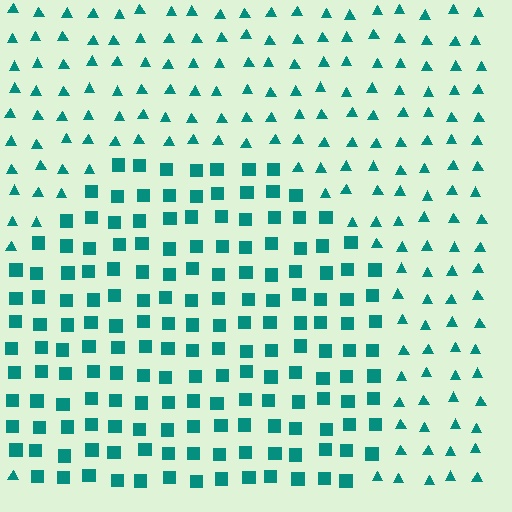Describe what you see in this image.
The image is filled with small teal elements arranged in a uniform grid. A circle-shaped region contains squares, while the surrounding area contains triangles. The boundary is defined purely by the change in element shape.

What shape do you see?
I see a circle.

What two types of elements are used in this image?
The image uses squares inside the circle region and triangles outside it.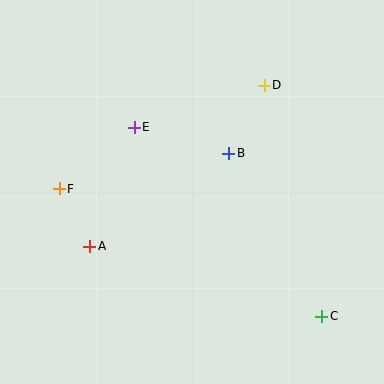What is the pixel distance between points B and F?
The distance between B and F is 173 pixels.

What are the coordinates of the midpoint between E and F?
The midpoint between E and F is at (97, 158).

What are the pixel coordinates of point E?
Point E is at (134, 127).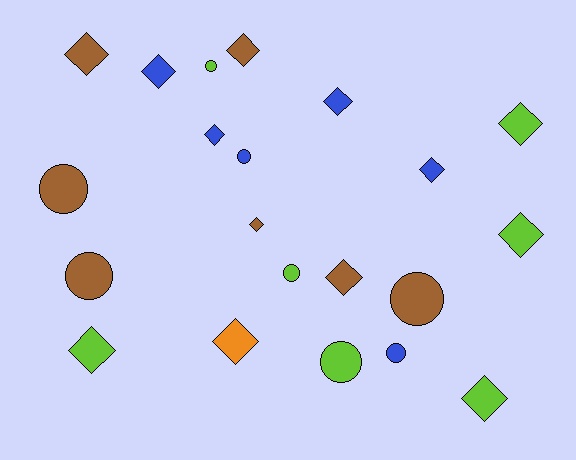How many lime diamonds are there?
There are 4 lime diamonds.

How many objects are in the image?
There are 21 objects.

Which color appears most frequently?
Lime, with 7 objects.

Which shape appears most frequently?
Diamond, with 13 objects.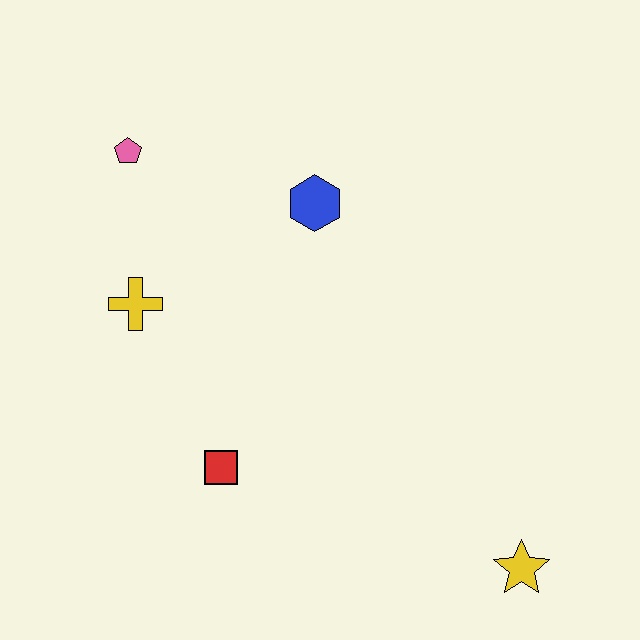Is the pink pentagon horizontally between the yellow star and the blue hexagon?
No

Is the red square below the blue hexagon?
Yes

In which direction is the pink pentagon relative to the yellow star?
The pink pentagon is above the yellow star.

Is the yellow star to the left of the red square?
No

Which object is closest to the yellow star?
The red square is closest to the yellow star.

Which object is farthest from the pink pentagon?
The yellow star is farthest from the pink pentagon.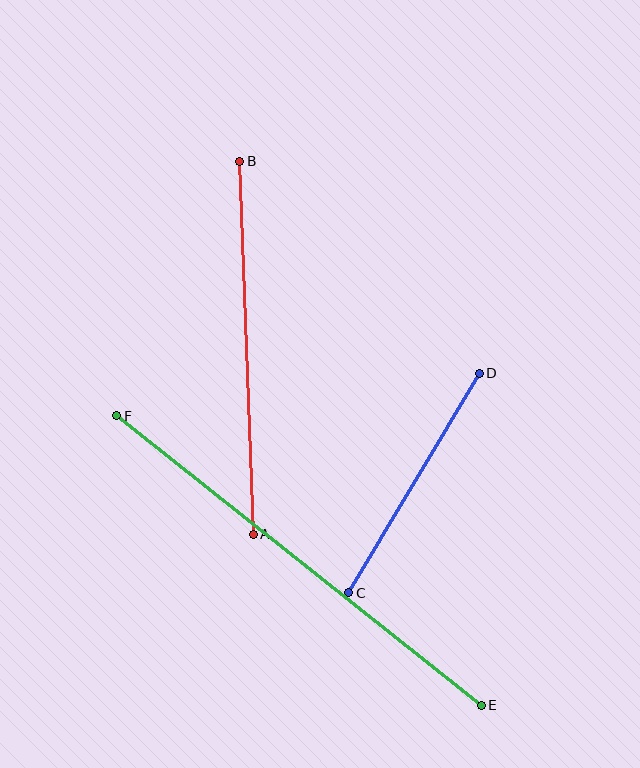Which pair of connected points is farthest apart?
Points E and F are farthest apart.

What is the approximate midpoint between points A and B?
The midpoint is at approximately (246, 348) pixels.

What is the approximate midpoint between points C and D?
The midpoint is at approximately (414, 483) pixels.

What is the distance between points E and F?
The distance is approximately 465 pixels.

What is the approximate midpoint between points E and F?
The midpoint is at approximately (299, 561) pixels.